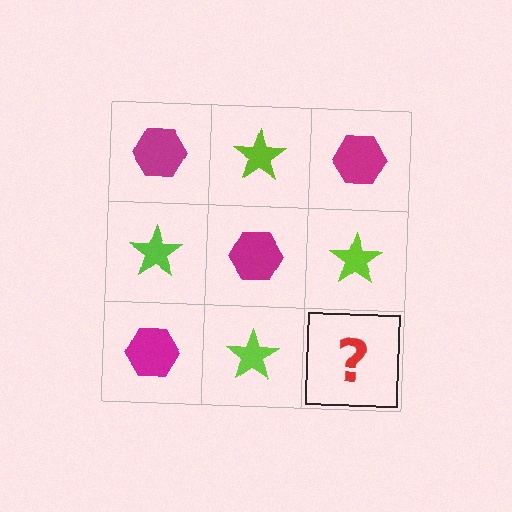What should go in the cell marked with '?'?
The missing cell should contain a magenta hexagon.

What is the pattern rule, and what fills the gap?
The rule is that it alternates magenta hexagon and lime star in a checkerboard pattern. The gap should be filled with a magenta hexagon.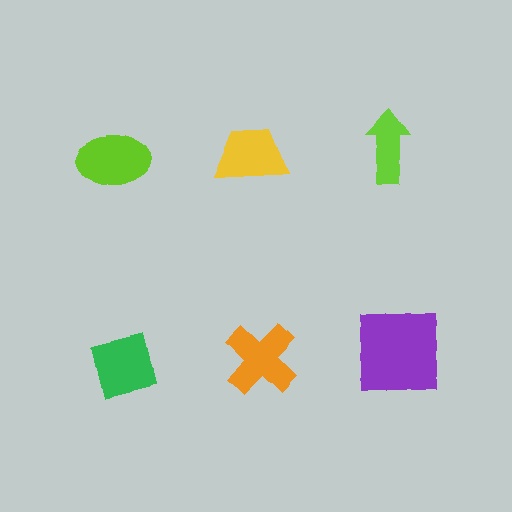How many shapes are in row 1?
3 shapes.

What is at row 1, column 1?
A lime ellipse.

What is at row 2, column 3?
A purple square.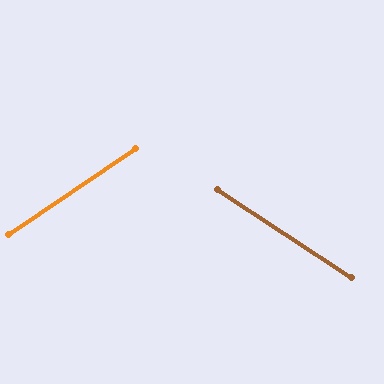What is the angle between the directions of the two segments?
Approximately 68 degrees.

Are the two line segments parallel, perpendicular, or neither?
Neither parallel nor perpendicular — they differ by about 68°.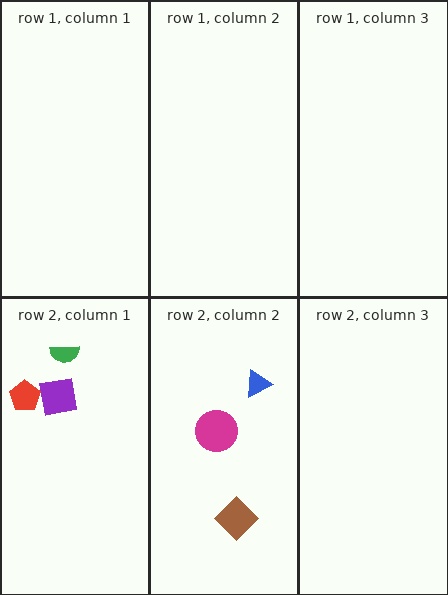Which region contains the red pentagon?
The row 2, column 1 region.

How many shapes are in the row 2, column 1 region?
3.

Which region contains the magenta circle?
The row 2, column 2 region.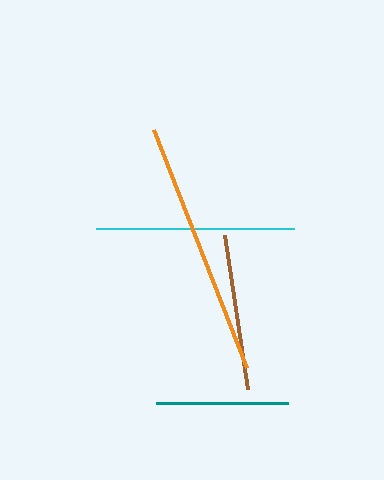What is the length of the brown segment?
The brown segment is approximately 156 pixels long.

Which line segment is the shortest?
The teal line is the shortest at approximately 132 pixels.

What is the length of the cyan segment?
The cyan segment is approximately 198 pixels long.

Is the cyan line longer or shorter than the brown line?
The cyan line is longer than the brown line.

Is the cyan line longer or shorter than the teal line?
The cyan line is longer than the teal line.